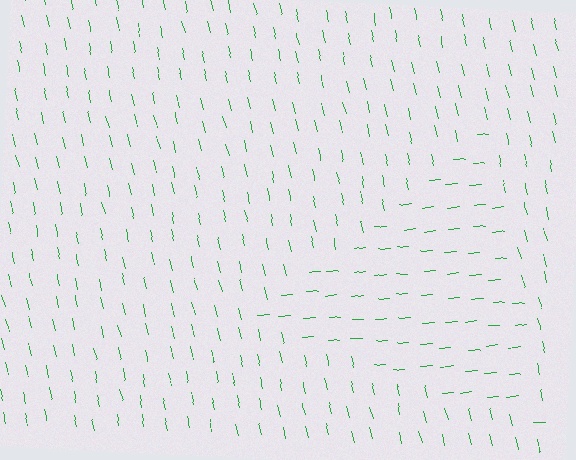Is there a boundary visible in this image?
Yes, there is a texture boundary formed by a change in line orientation.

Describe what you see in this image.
The image is filled with small green line segments. A triangle region in the image has lines oriented differently from the surrounding lines, creating a visible texture boundary.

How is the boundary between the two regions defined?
The boundary is defined purely by a change in line orientation (approximately 82 degrees difference). All lines are the same color and thickness.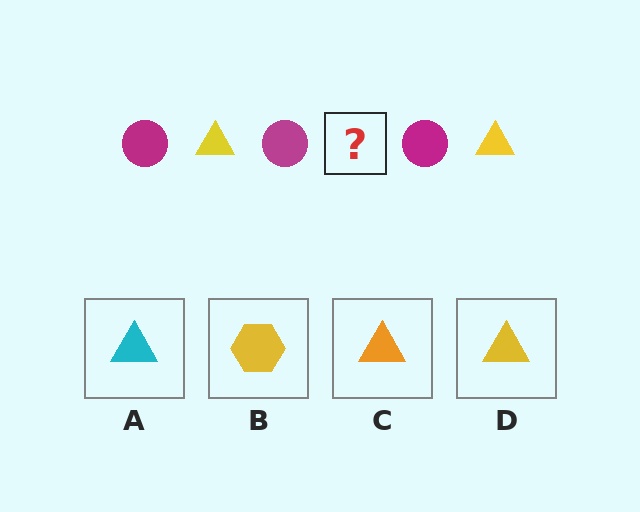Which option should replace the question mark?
Option D.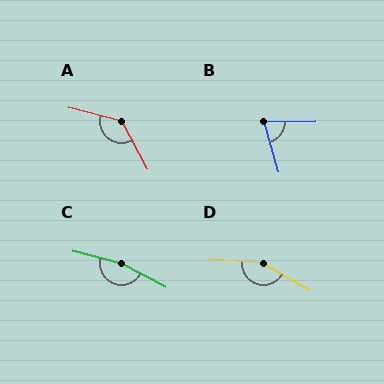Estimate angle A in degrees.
Approximately 133 degrees.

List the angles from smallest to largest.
B (74°), A (133°), D (154°), C (167°).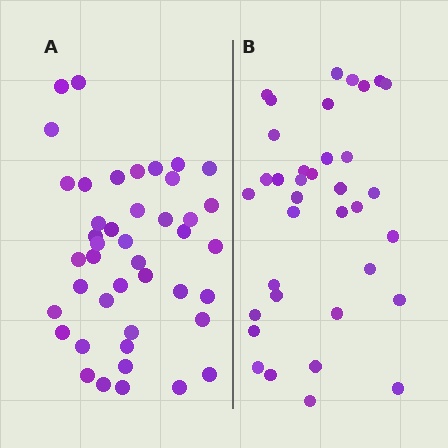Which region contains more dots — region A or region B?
Region A (the left region) has more dots.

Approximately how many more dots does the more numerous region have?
Region A has roughly 8 or so more dots than region B.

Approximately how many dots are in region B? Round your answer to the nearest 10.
About 40 dots. (The exact count is 36, which rounds to 40.)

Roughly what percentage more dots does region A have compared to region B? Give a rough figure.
About 20% more.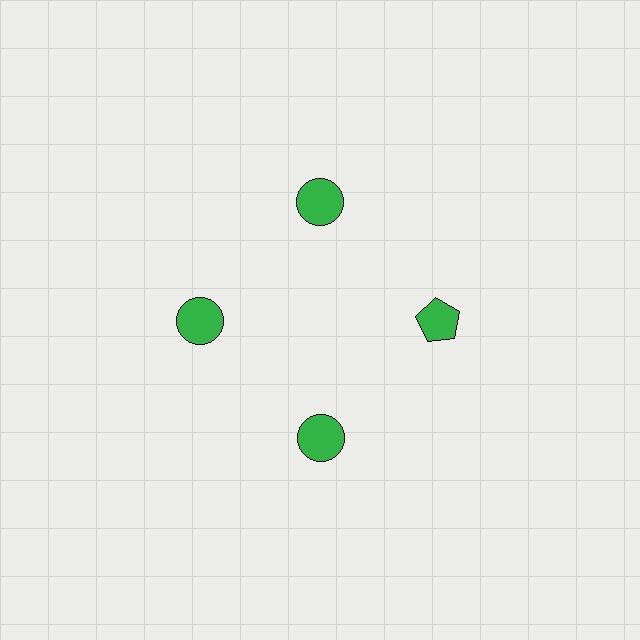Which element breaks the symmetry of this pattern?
The green pentagon at roughly the 3 o'clock position breaks the symmetry. All other shapes are green circles.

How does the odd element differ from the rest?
It has a different shape: pentagon instead of circle.